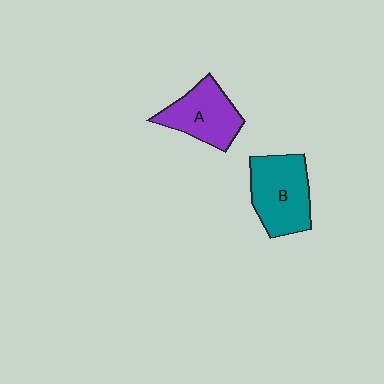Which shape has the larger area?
Shape B (teal).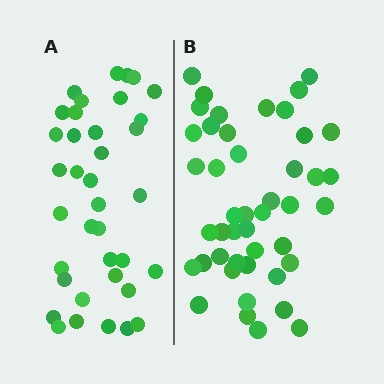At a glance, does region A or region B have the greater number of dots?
Region B (the right region) has more dots.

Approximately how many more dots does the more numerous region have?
Region B has roughly 8 or so more dots than region A.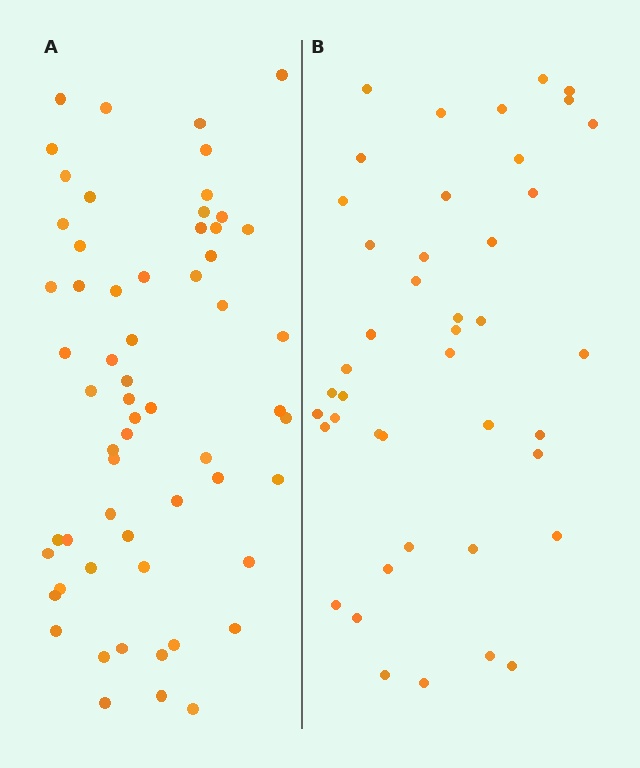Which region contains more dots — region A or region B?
Region A (the left region) has more dots.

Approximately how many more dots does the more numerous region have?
Region A has approximately 15 more dots than region B.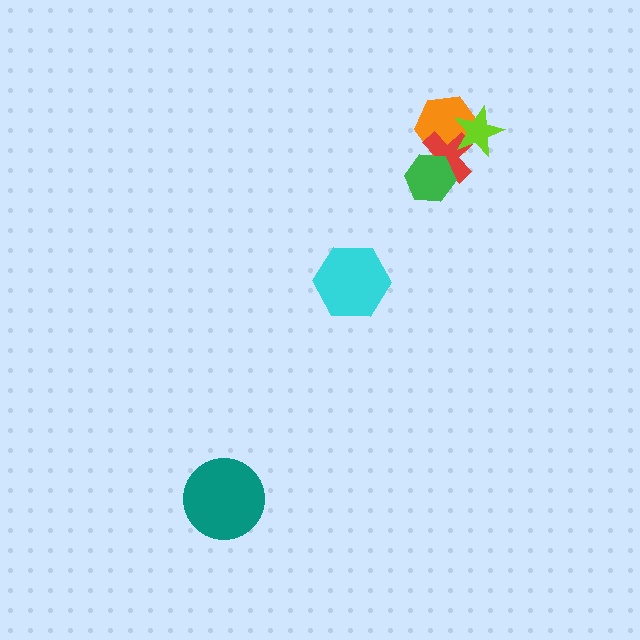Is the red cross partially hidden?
Yes, it is partially covered by another shape.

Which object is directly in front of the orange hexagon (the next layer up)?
The red cross is directly in front of the orange hexagon.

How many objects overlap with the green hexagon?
1 object overlaps with the green hexagon.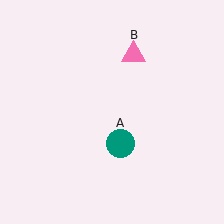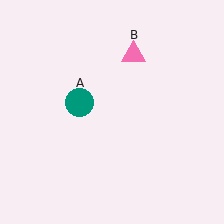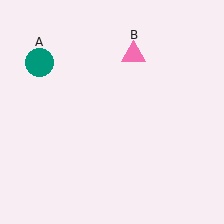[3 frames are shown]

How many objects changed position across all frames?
1 object changed position: teal circle (object A).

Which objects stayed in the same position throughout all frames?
Pink triangle (object B) remained stationary.